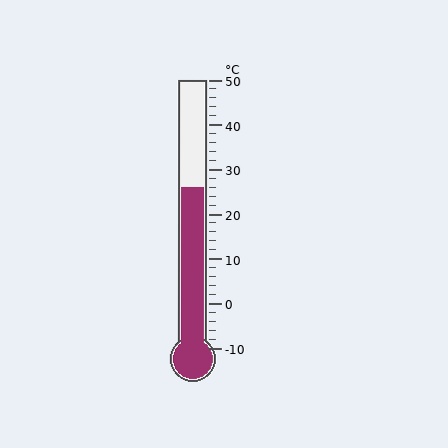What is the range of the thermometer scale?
The thermometer scale ranges from -10°C to 50°C.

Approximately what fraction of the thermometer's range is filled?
The thermometer is filled to approximately 60% of its range.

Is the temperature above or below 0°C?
The temperature is above 0°C.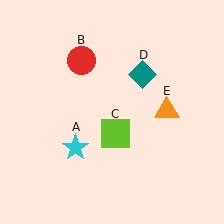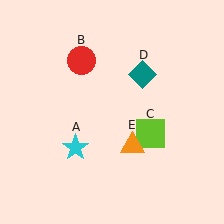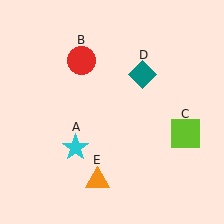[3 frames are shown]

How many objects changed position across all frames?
2 objects changed position: lime square (object C), orange triangle (object E).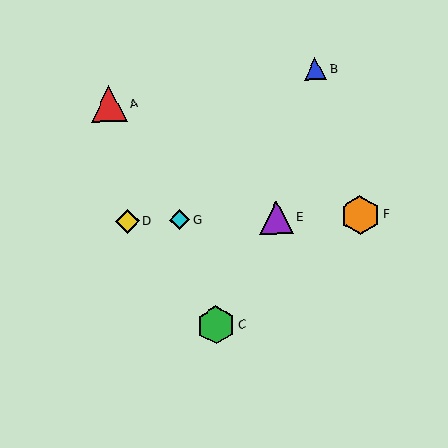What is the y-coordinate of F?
Object F is at y≈215.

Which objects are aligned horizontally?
Objects D, E, F, G are aligned horizontally.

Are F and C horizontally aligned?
No, F is at y≈215 and C is at y≈325.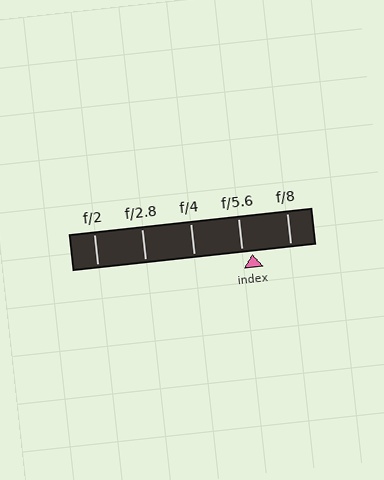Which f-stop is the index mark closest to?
The index mark is closest to f/5.6.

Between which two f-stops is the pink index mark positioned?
The index mark is between f/5.6 and f/8.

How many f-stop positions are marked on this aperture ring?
There are 5 f-stop positions marked.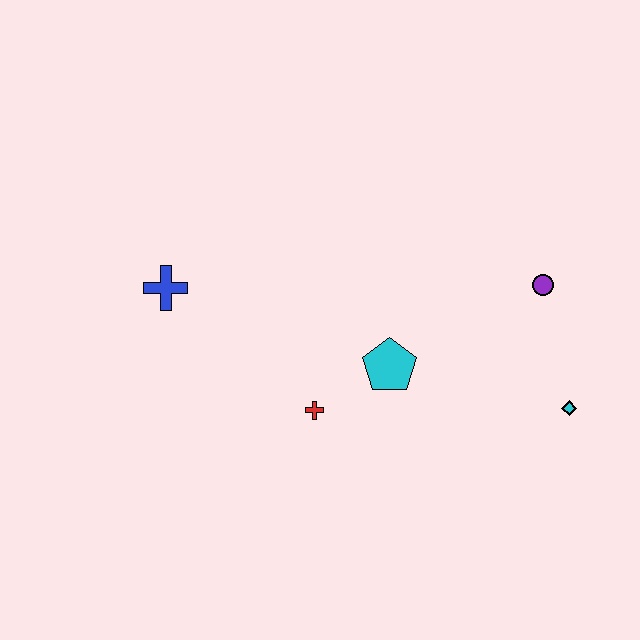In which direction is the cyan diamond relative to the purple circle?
The cyan diamond is below the purple circle.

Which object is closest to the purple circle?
The cyan diamond is closest to the purple circle.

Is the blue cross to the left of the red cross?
Yes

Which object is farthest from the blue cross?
The cyan diamond is farthest from the blue cross.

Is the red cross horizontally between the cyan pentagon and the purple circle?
No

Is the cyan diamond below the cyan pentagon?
Yes